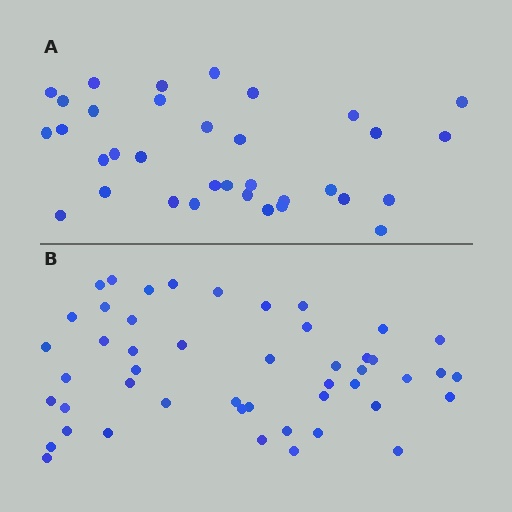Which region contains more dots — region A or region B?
Region B (the bottom region) has more dots.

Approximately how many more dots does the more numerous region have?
Region B has approximately 15 more dots than region A.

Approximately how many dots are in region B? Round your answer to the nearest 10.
About 50 dots. (The exact count is 48, which rounds to 50.)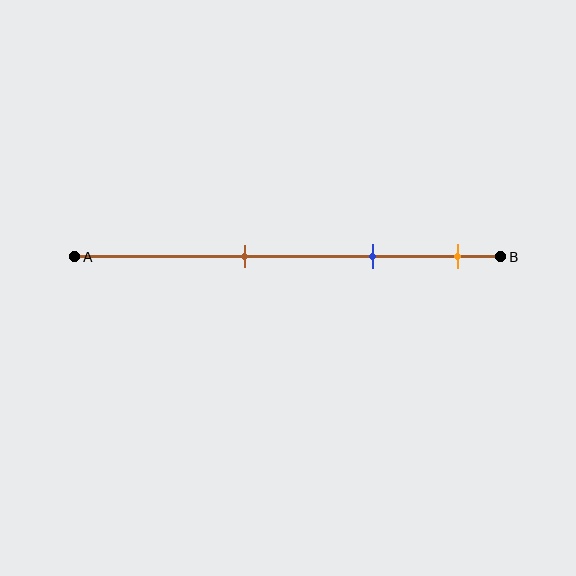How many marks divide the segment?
There are 3 marks dividing the segment.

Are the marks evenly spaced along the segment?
Yes, the marks are approximately evenly spaced.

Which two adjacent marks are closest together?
The blue and orange marks are the closest adjacent pair.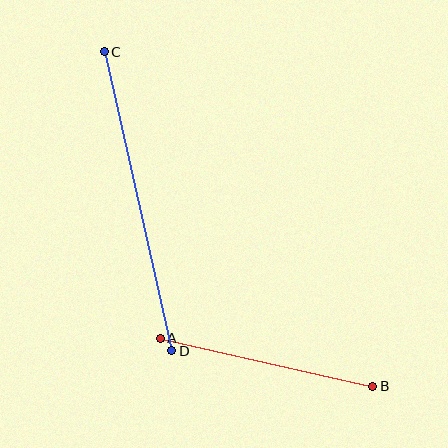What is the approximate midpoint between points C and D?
The midpoint is at approximately (138, 201) pixels.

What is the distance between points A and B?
The distance is approximately 218 pixels.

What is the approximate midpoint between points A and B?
The midpoint is at approximately (266, 362) pixels.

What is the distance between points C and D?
The distance is approximately 307 pixels.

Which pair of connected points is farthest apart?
Points C and D are farthest apart.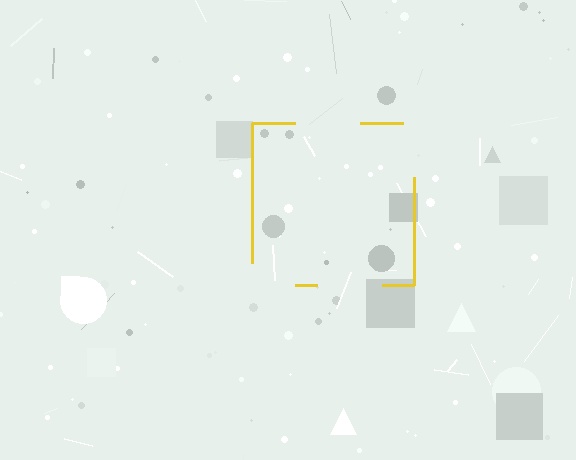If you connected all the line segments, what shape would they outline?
They would outline a square.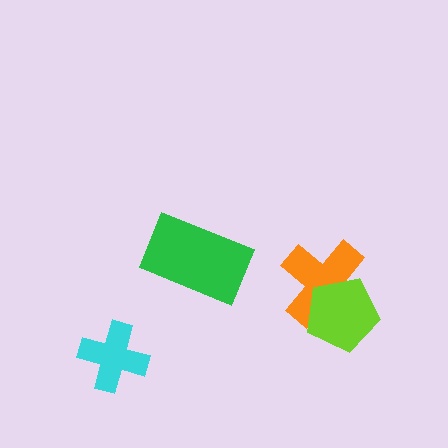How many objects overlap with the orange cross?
1 object overlaps with the orange cross.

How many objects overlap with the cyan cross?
0 objects overlap with the cyan cross.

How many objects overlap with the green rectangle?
0 objects overlap with the green rectangle.